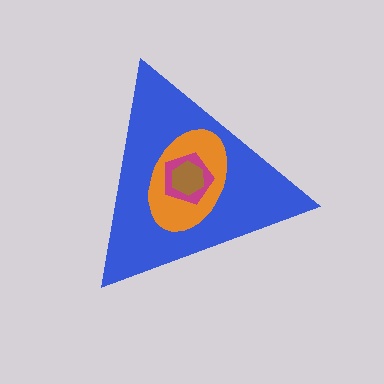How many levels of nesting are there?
4.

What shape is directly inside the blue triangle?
The orange ellipse.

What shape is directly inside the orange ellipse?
The magenta pentagon.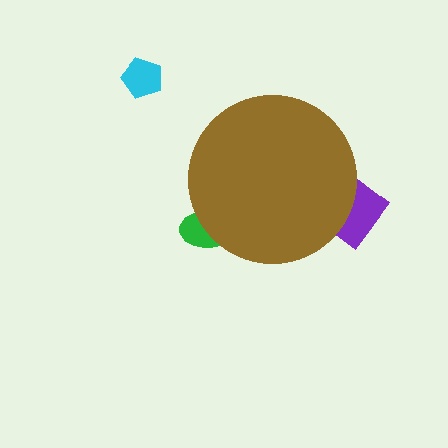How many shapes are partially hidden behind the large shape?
2 shapes are partially hidden.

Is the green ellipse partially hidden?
Yes, the green ellipse is partially hidden behind the brown circle.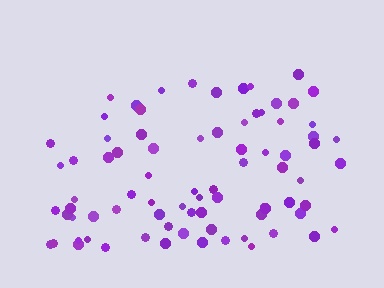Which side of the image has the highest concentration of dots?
The bottom.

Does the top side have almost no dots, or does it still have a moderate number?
Still a moderate number, just noticeably fewer than the bottom.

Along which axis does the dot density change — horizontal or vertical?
Vertical.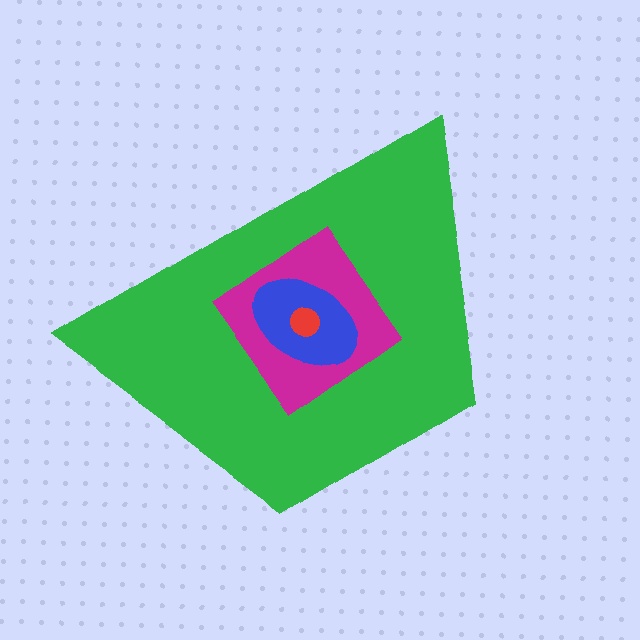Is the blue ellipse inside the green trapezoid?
Yes.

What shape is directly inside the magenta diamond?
The blue ellipse.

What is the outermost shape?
The green trapezoid.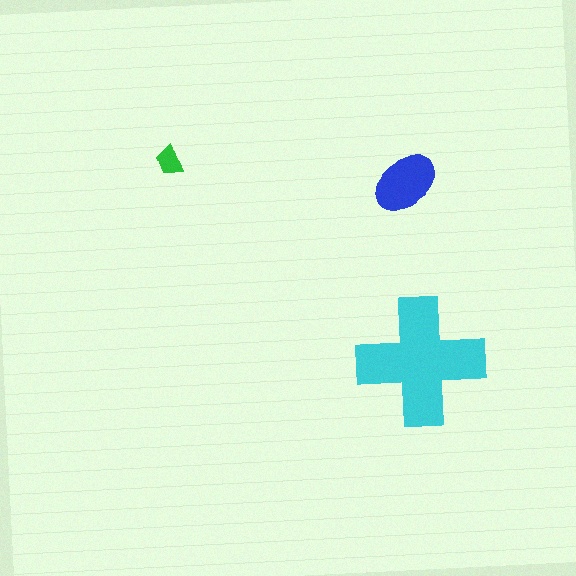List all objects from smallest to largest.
The green trapezoid, the blue ellipse, the cyan cross.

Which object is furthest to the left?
The green trapezoid is leftmost.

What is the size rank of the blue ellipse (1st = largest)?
2nd.